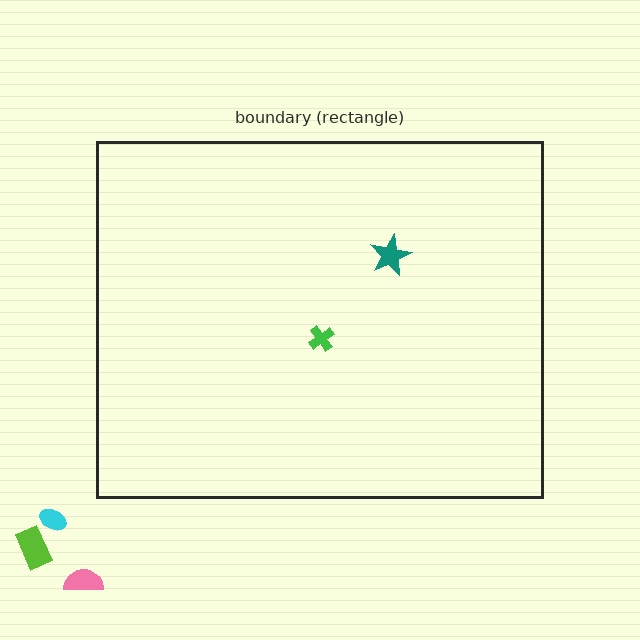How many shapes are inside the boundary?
2 inside, 3 outside.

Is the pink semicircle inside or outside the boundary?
Outside.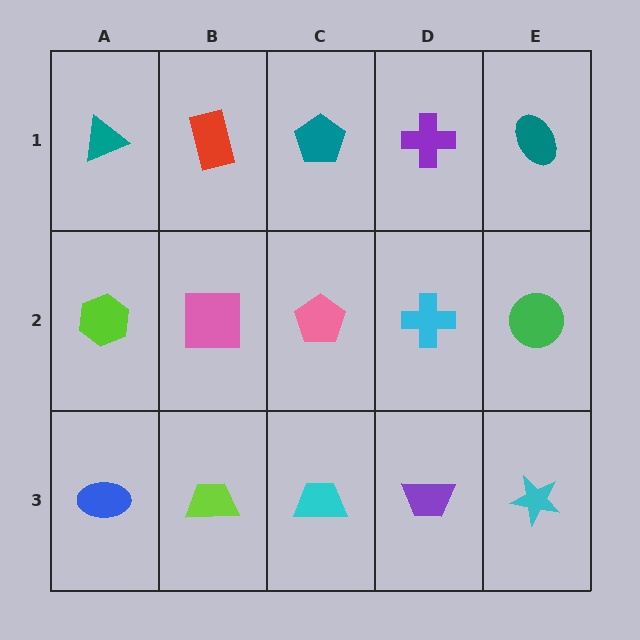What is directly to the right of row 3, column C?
A purple trapezoid.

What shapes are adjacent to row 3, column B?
A pink square (row 2, column B), a blue ellipse (row 3, column A), a cyan trapezoid (row 3, column C).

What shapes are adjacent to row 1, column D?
A cyan cross (row 2, column D), a teal pentagon (row 1, column C), a teal ellipse (row 1, column E).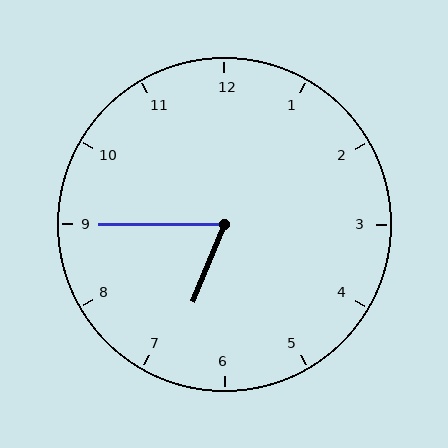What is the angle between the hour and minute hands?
Approximately 68 degrees.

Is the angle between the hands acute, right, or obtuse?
It is acute.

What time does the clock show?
6:45.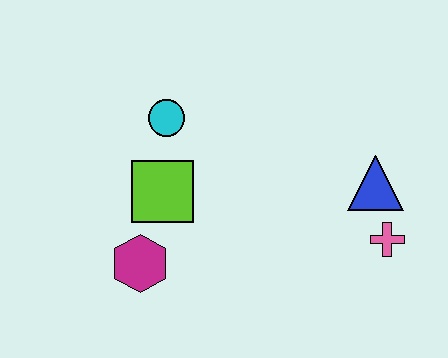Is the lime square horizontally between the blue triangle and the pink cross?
No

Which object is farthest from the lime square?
The pink cross is farthest from the lime square.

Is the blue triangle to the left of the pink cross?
Yes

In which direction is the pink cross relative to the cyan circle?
The pink cross is to the right of the cyan circle.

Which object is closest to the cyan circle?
The lime square is closest to the cyan circle.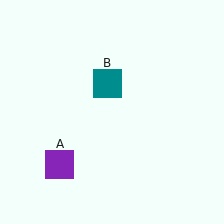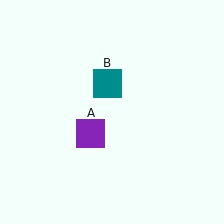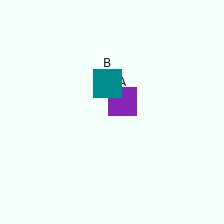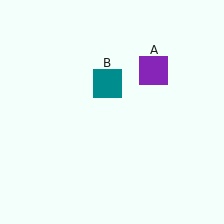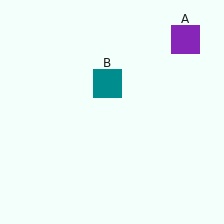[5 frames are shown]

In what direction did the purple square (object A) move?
The purple square (object A) moved up and to the right.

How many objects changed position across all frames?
1 object changed position: purple square (object A).